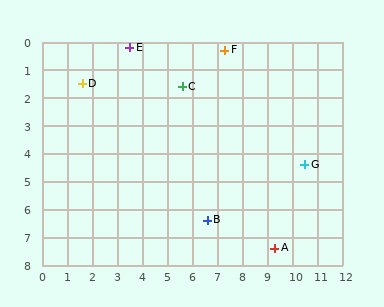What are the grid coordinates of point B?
Point B is at approximately (6.6, 6.4).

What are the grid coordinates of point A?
Point A is at approximately (9.3, 7.4).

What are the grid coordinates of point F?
Point F is at approximately (7.3, 0.3).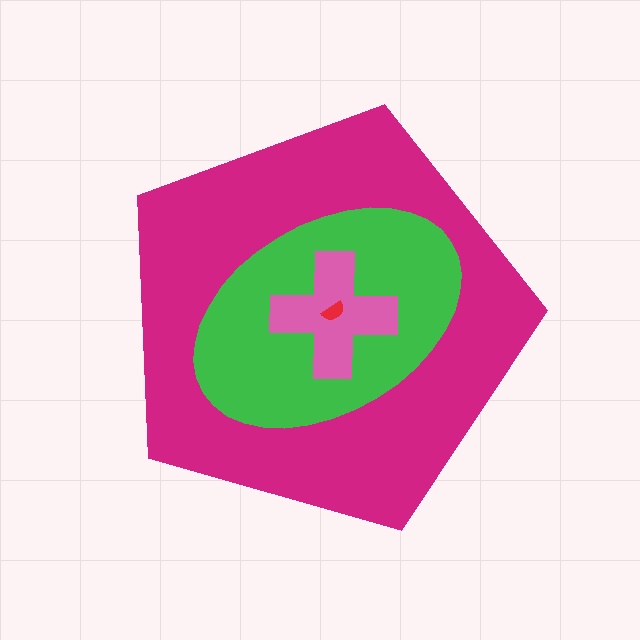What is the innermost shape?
The red semicircle.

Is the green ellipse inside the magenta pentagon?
Yes.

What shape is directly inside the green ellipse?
The pink cross.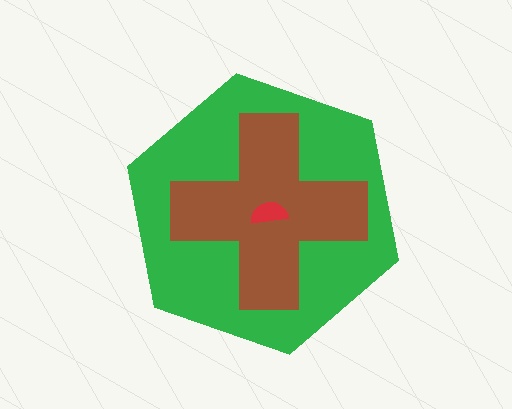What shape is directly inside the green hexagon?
The brown cross.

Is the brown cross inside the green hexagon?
Yes.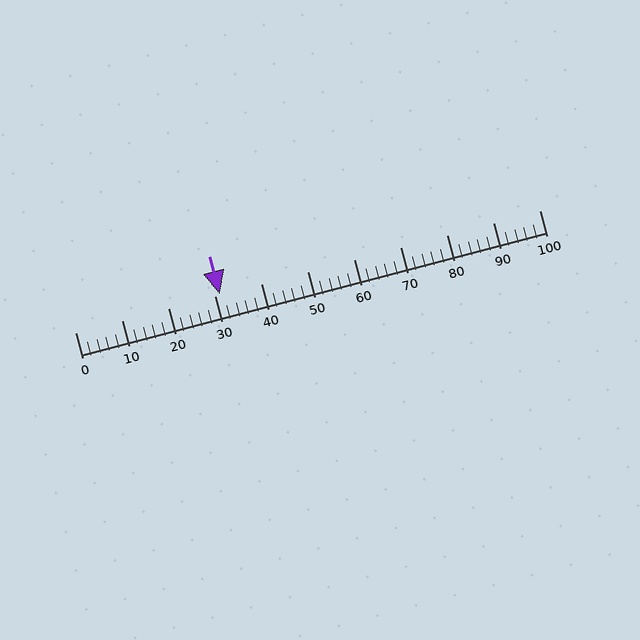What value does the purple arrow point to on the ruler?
The purple arrow points to approximately 31.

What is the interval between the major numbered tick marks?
The major tick marks are spaced 10 units apart.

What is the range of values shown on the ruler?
The ruler shows values from 0 to 100.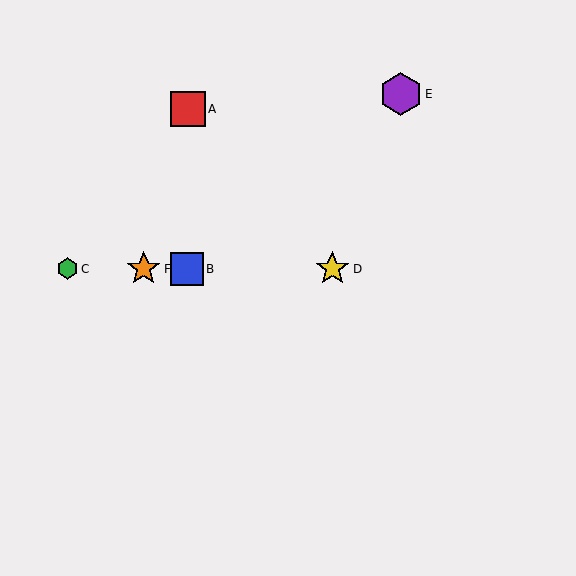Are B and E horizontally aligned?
No, B is at y≈269 and E is at y≈94.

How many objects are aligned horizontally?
4 objects (B, C, D, F) are aligned horizontally.